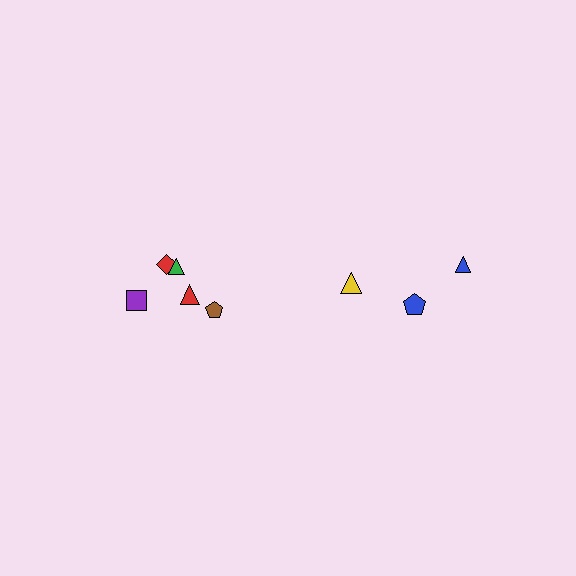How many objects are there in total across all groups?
There are 8 objects.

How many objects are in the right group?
There are 3 objects.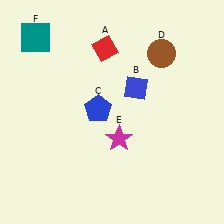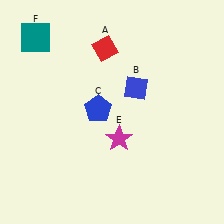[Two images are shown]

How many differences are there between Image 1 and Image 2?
There is 1 difference between the two images.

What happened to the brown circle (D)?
The brown circle (D) was removed in Image 2. It was in the top-right area of Image 1.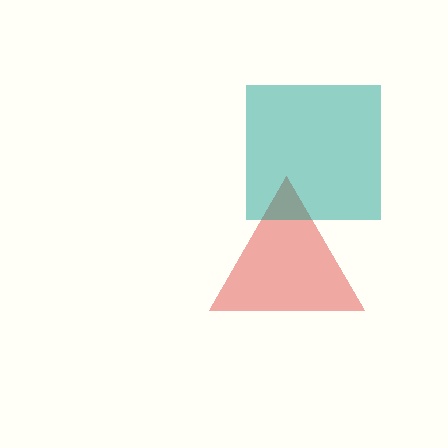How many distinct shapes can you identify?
There are 2 distinct shapes: a red triangle, a teal square.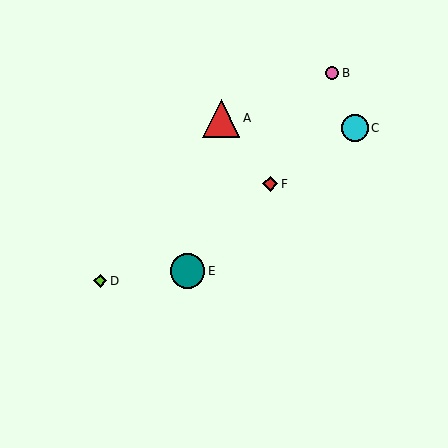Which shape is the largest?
The red triangle (labeled A) is the largest.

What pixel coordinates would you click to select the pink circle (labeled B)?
Click at (332, 73) to select the pink circle B.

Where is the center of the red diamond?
The center of the red diamond is at (270, 184).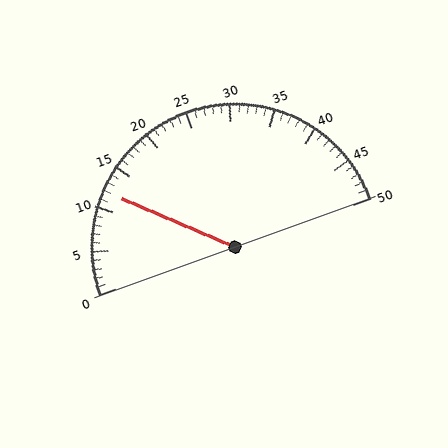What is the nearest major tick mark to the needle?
The nearest major tick mark is 10.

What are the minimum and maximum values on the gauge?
The gauge ranges from 0 to 50.